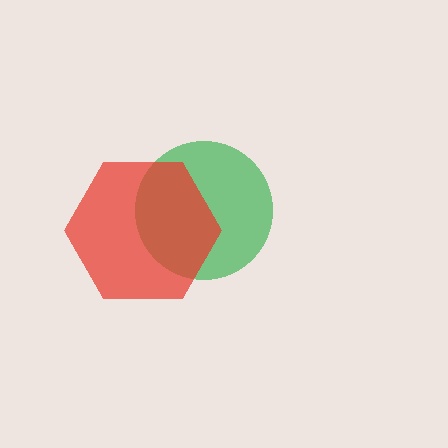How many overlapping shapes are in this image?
There are 2 overlapping shapes in the image.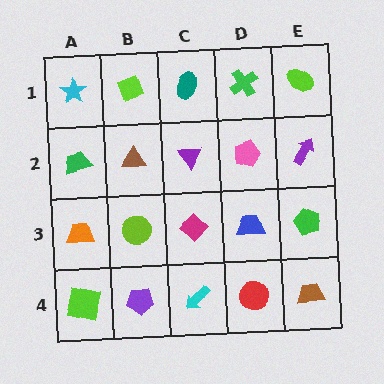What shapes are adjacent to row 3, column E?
A purple arrow (row 2, column E), a brown trapezoid (row 4, column E), a blue trapezoid (row 3, column D).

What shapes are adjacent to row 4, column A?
An orange trapezoid (row 3, column A), a purple pentagon (row 4, column B).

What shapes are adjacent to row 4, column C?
A magenta diamond (row 3, column C), a purple pentagon (row 4, column B), a red circle (row 4, column D).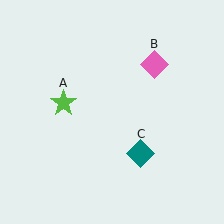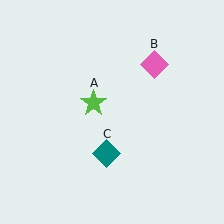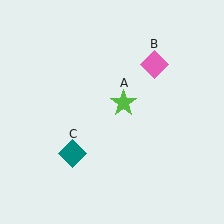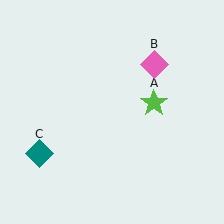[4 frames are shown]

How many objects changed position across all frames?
2 objects changed position: lime star (object A), teal diamond (object C).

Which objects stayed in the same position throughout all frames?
Pink diamond (object B) remained stationary.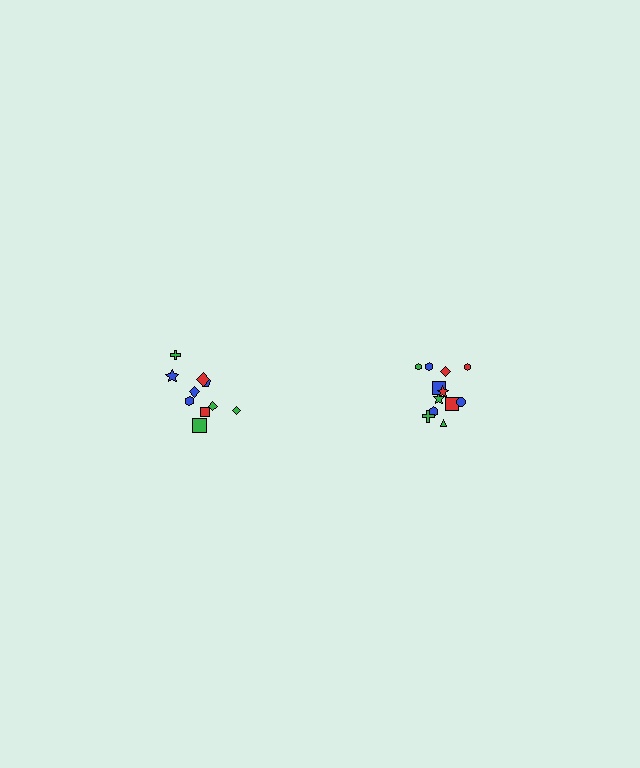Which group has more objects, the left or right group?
The right group.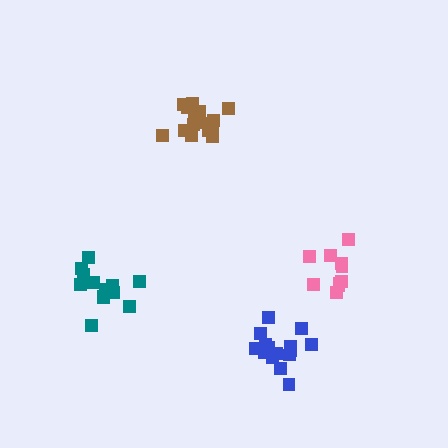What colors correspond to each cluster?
The clusters are colored: teal, blue, brown, pink.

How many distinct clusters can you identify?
There are 4 distinct clusters.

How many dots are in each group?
Group 1: 14 dots, Group 2: 16 dots, Group 3: 15 dots, Group 4: 10 dots (55 total).